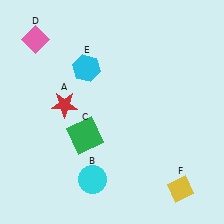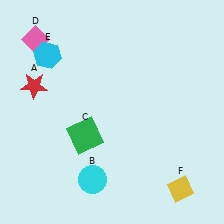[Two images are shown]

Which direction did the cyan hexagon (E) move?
The cyan hexagon (E) moved left.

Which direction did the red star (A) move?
The red star (A) moved left.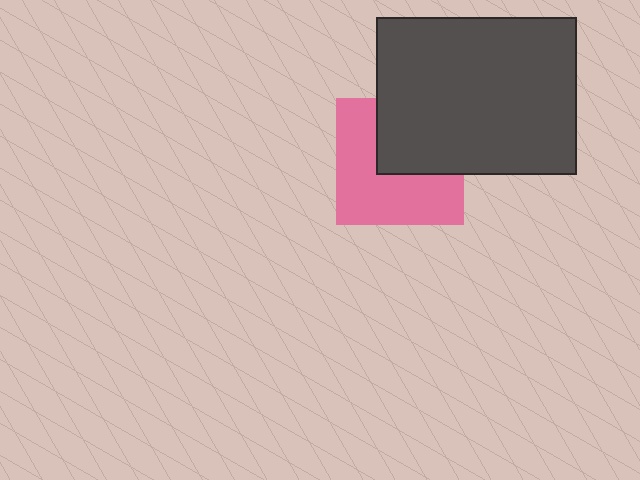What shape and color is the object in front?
The object in front is a dark gray rectangle.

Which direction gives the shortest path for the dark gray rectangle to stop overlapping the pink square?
Moving toward the upper-right gives the shortest separation.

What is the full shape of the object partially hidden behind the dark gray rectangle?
The partially hidden object is a pink square.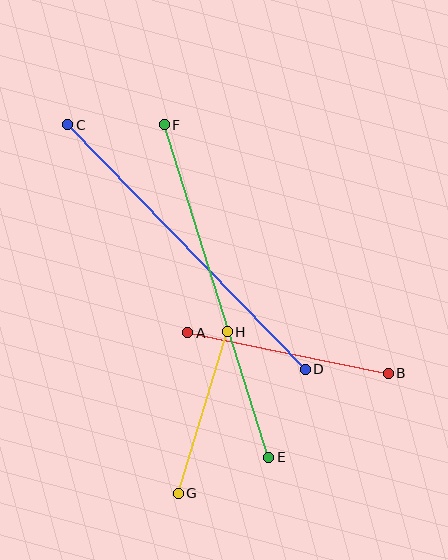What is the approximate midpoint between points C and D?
The midpoint is at approximately (186, 247) pixels.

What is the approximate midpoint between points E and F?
The midpoint is at approximately (217, 291) pixels.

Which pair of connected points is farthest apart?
Points E and F are farthest apart.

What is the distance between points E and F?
The distance is approximately 348 pixels.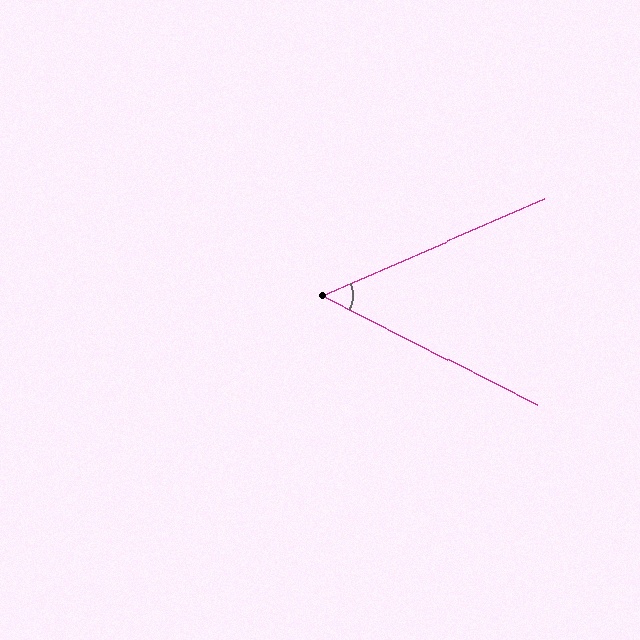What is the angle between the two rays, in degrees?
Approximately 50 degrees.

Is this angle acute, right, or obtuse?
It is acute.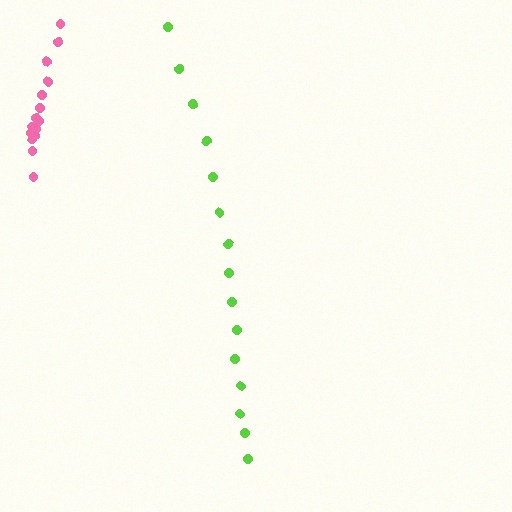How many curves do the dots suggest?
There are 2 distinct paths.